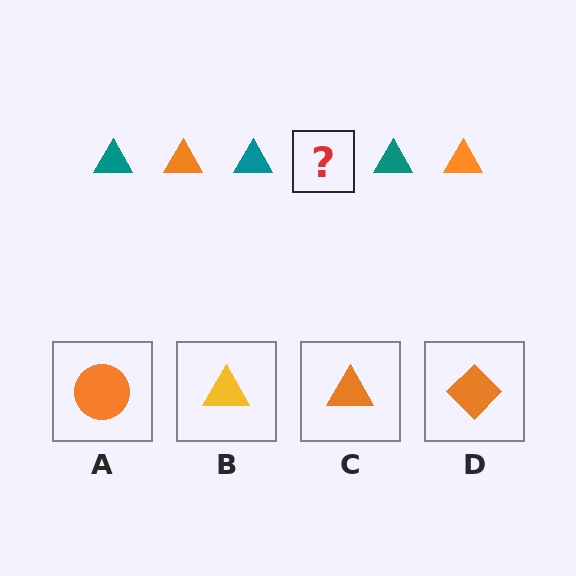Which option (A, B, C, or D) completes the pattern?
C.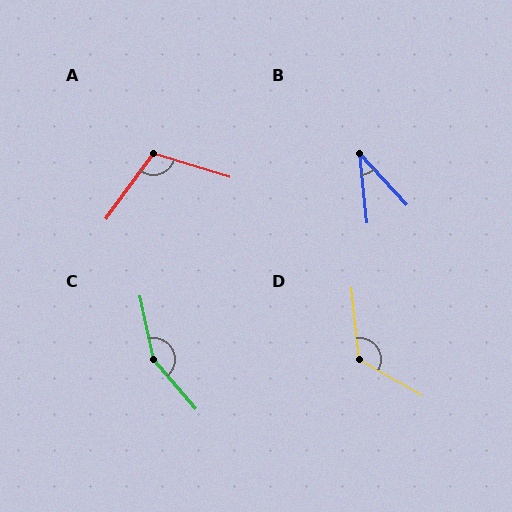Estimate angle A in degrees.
Approximately 109 degrees.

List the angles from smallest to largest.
B (37°), A (109°), D (126°), C (151°).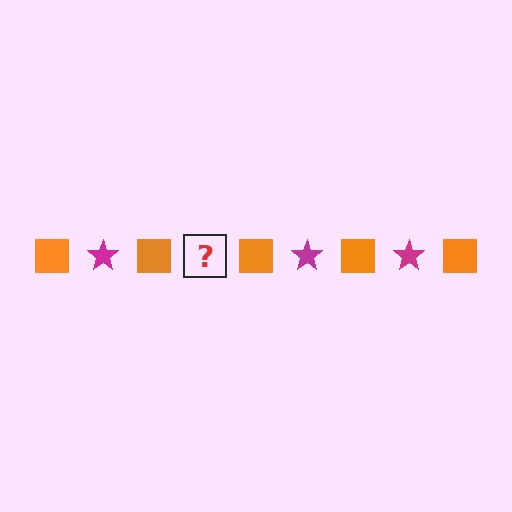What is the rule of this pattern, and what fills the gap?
The rule is that the pattern alternates between orange square and magenta star. The gap should be filled with a magenta star.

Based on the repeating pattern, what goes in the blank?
The blank should be a magenta star.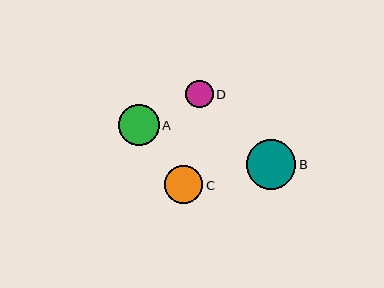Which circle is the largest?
Circle B is the largest with a size of approximately 50 pixels.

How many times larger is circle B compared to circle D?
Circle B is approximately 1.8 times the size of circle D.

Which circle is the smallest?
Circle D is the smallest with a size of approximately 27 pixels.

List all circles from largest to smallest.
From largest to smallest: B, A, C, D.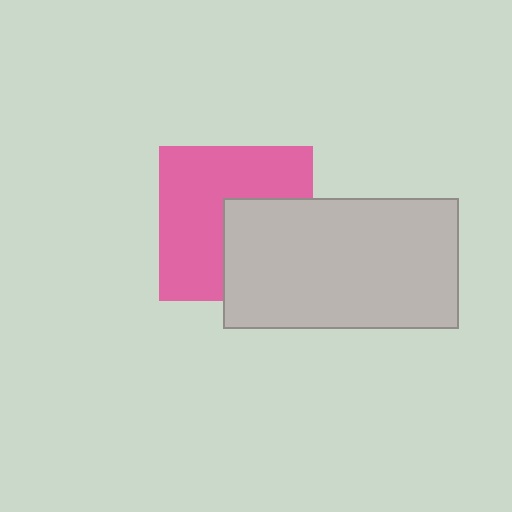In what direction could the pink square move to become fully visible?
The pink square could move toward the upper-left. That would shift it out from behind the light gray rectangle entirely.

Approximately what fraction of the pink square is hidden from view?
Roughly 39% of the pink square is hidden behind the light gray rectangle.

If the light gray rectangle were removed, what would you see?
You would see the complete pink square.